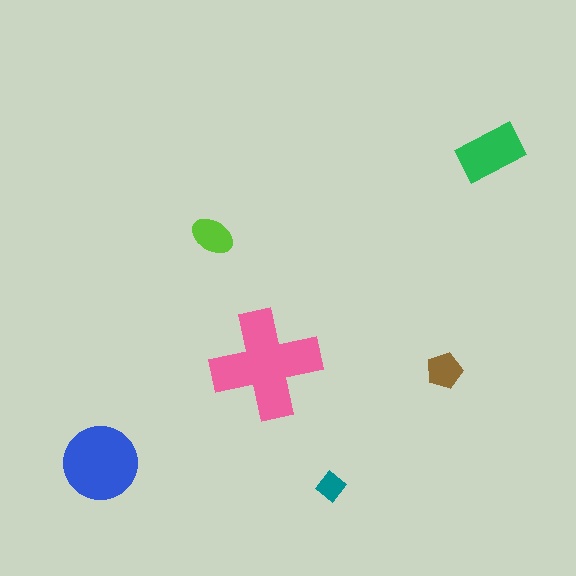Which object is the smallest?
The teal diamond.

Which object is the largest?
The pink cross.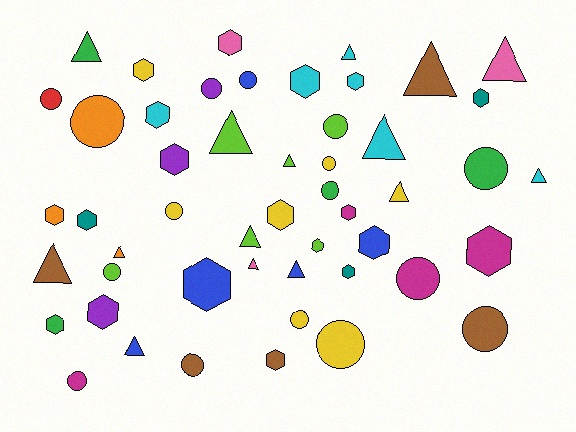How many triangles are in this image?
There are 15 triangles.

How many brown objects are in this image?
There are 5 brown objects.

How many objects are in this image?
There are 50 objects.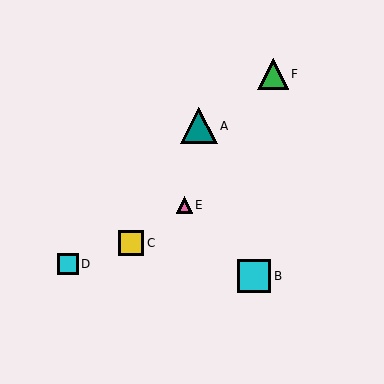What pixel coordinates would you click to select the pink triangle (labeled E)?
Click at (184, 205) to select the pink triangle E.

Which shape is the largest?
The teal triangle (labeled A) is the largest.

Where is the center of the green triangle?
The center of the green triangle is at (273, 74).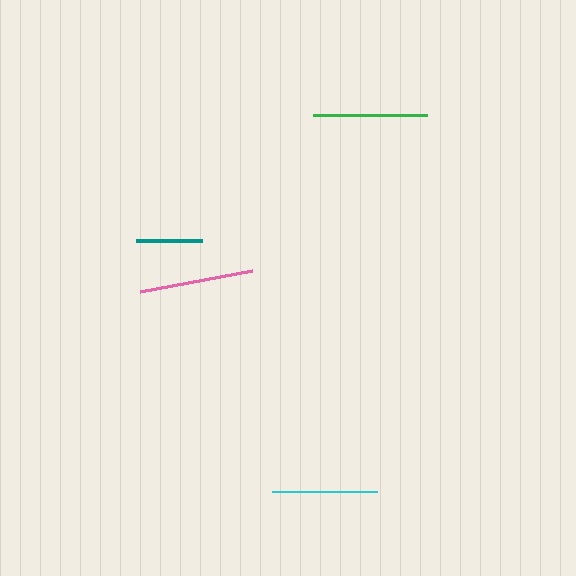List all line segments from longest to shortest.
From longest to shortest: green, pink, cyan, teal.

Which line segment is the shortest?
The teal line is the shortest at approximately 66 pixels.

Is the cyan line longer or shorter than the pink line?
The pink line is longer than the cyan line.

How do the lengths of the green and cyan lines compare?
The green and cyan lines are approximately the same length.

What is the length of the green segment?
The green segment is approximately 114 pixels long.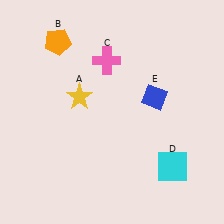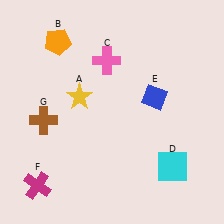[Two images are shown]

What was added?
A magenta cross (F), a brown cross (G) were added in Image 2.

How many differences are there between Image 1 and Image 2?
There are 2 differences between the two images.